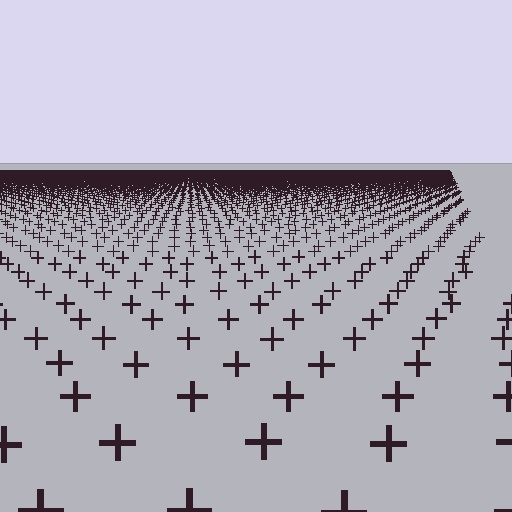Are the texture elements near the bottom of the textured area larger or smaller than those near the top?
Larger. Near the bottom, elements are closer to the viewer and appear at a bigger on-screen size.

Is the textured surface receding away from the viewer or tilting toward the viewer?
The surface is receding away from the viewer. Texture elements get smaller and denser toward the top.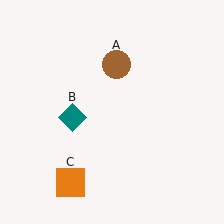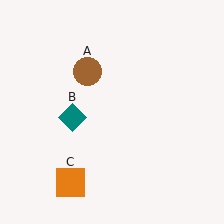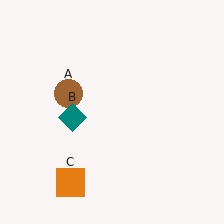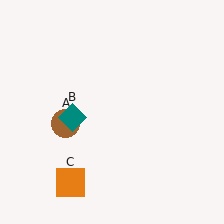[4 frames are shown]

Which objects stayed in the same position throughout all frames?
Teal diamond (object B) and orange square (object C) remained stationary.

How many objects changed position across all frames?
1 object changed position: brown circle (object A).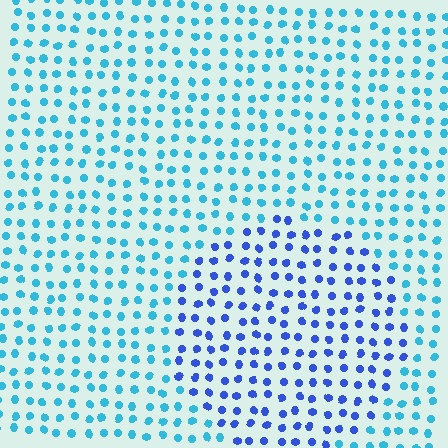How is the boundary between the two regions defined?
The boundary is defined purely by a slight shift in hue (about 37 degrees). Spacing, size, and orientation are identical on both sides.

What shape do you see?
I see a circle.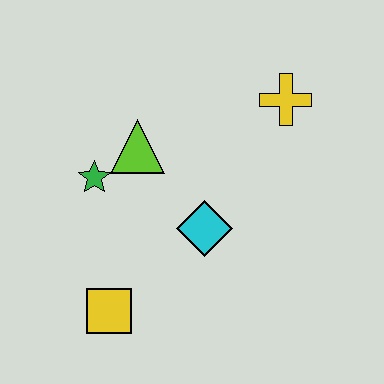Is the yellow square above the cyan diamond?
No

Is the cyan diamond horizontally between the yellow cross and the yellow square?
Yes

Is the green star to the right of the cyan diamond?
No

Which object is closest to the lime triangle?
The green star is closest to the lime triangle.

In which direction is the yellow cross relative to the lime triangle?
The yellow cross is to the right of the lime triangle.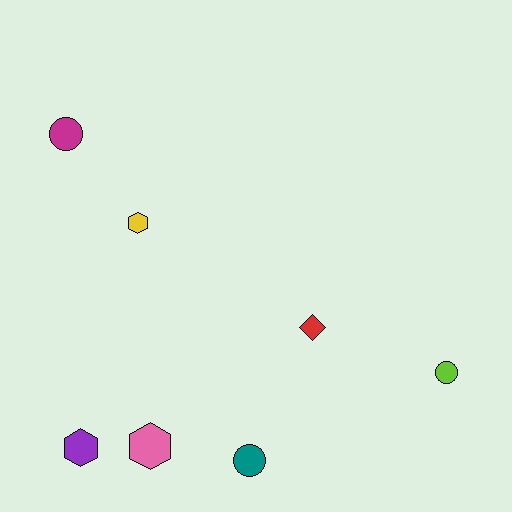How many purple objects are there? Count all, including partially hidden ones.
There is 1 purple object.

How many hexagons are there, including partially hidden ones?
There are 3 hexagons.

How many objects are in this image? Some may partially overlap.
There are 7 objects.